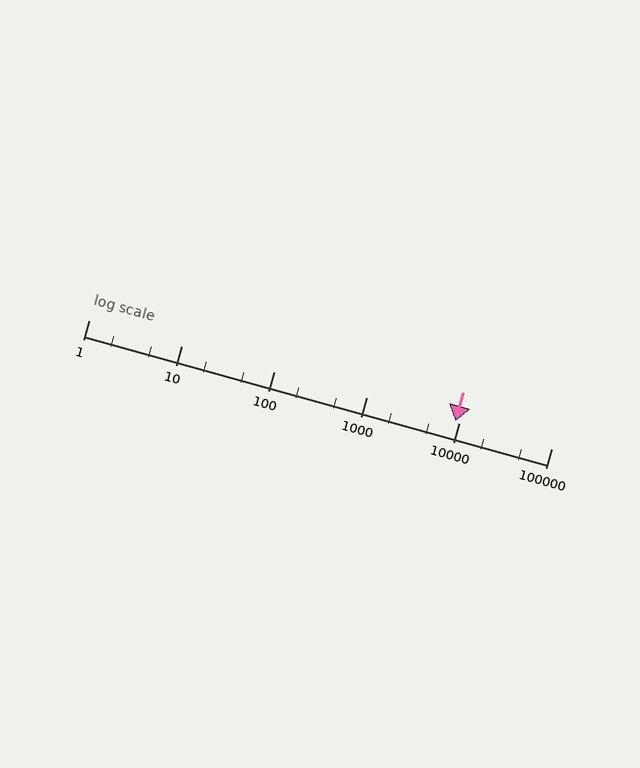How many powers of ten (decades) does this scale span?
The scale spans 5 decades, from 1 to 100000.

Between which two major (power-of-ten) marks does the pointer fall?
The pointer is between 1000 and 10000.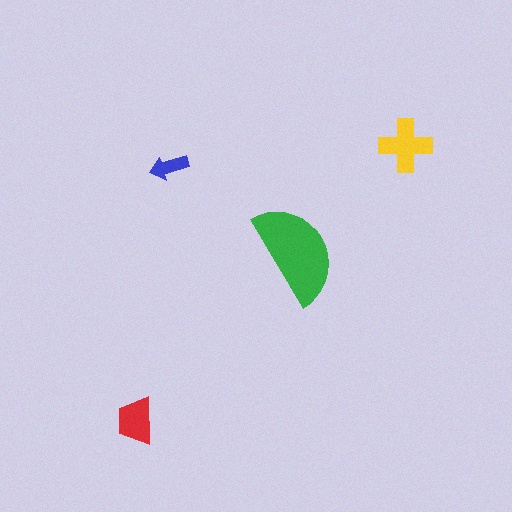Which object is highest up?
The yellow cross is topmost.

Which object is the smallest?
The blue arrow.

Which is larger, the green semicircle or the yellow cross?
The green semicircle.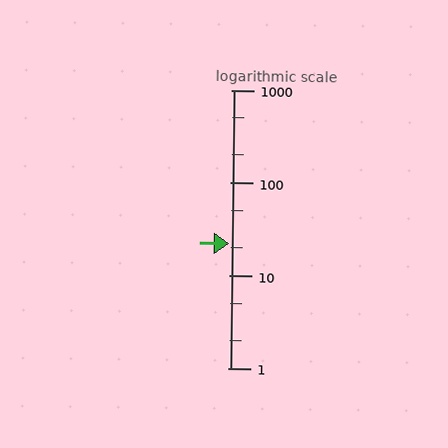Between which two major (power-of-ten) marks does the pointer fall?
The pointer is between 10 and 100.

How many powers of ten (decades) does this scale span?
The scale spans 3 decades, from 1 to 1000.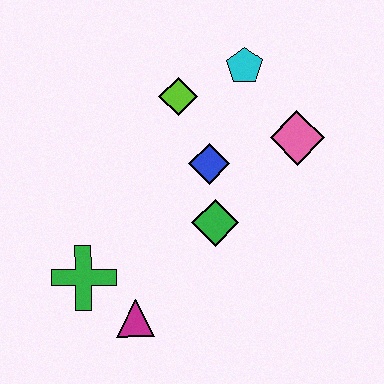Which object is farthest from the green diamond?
The cyan pentagon is farthest from the green diamond.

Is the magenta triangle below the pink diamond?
Yes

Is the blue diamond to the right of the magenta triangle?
Yes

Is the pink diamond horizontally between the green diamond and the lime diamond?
No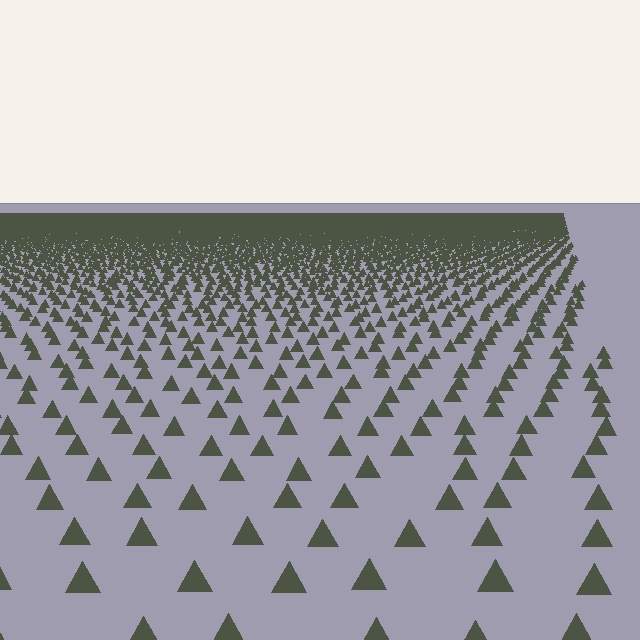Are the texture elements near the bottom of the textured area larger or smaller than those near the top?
Larger. Near the bottom, elements are closer to the viewer and appear at a bigger on-screen size.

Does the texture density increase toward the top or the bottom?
Density increases toward the top.